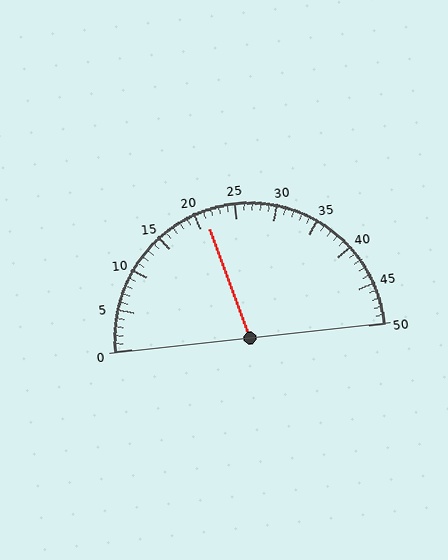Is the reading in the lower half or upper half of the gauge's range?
The reading is in the lower half of the range (0 to 50).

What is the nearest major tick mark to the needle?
The nearest major tick mark is 20.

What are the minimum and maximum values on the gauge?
The gauge ranges from 0 to 50.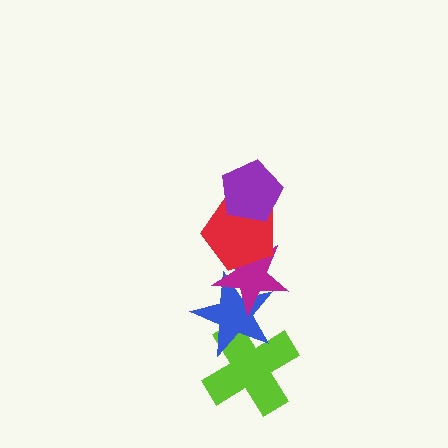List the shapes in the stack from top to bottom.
From top to bottom: the purple pentagon, the red pentagon, the magenta star, the blue star, the lime cross.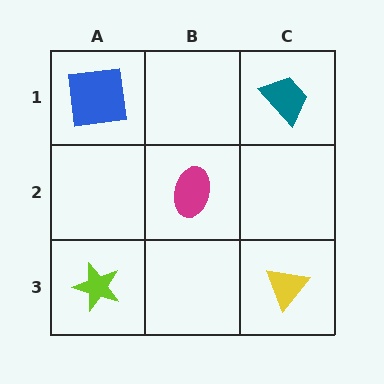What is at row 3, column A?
A lime star.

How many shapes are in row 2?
1 shape.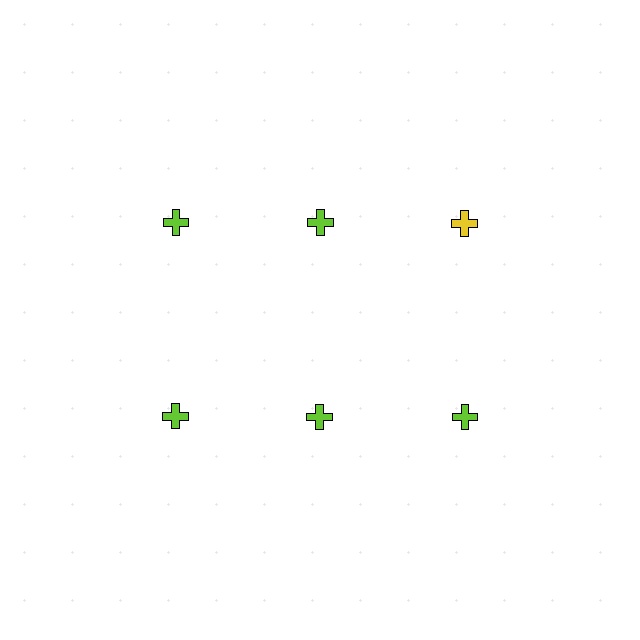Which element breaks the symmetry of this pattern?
The yellow cross in the top row, center column breaks the symmetry. All other shapes are lime crosses.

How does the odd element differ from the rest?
It has a different color: yellow instead of lime.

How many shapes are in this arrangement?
There are 6 shapes arranged in a grid pattern.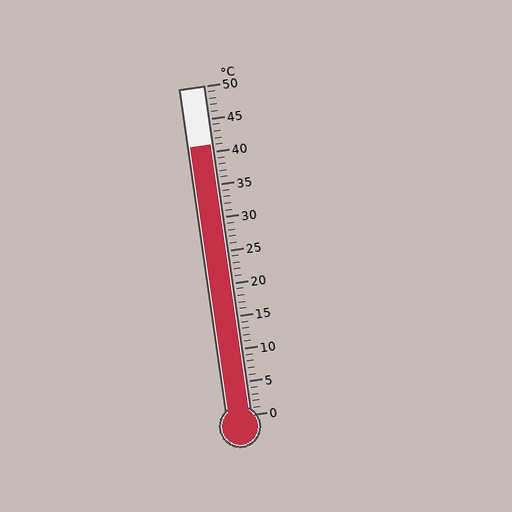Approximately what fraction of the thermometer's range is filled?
The thermometer is filled to approximately 80% of its range.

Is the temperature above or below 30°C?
The temperature is above 30°C.